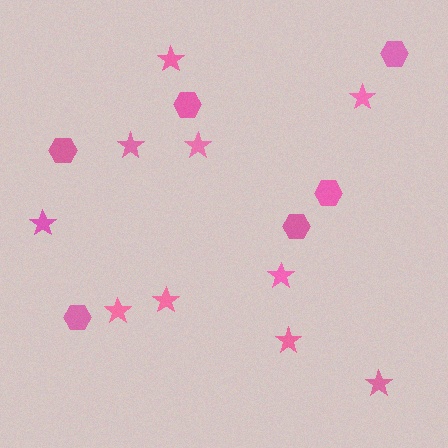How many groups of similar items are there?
There are 2 groups: one group of hexagons (6) and one group of stars (10).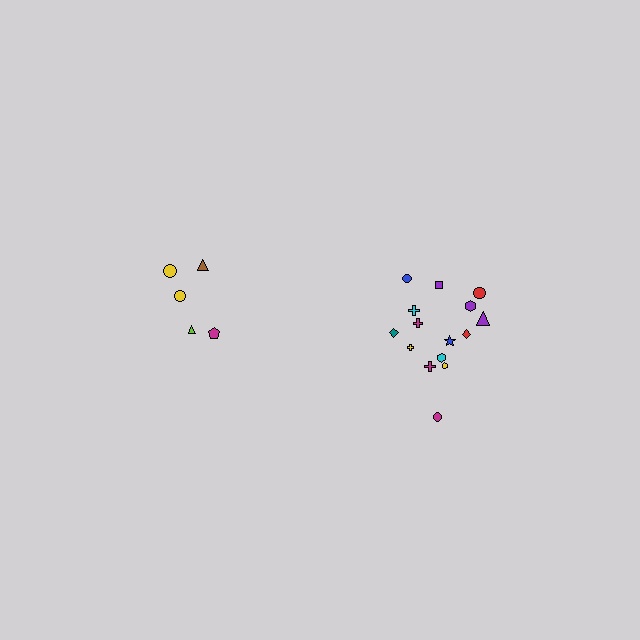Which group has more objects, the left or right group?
The right group.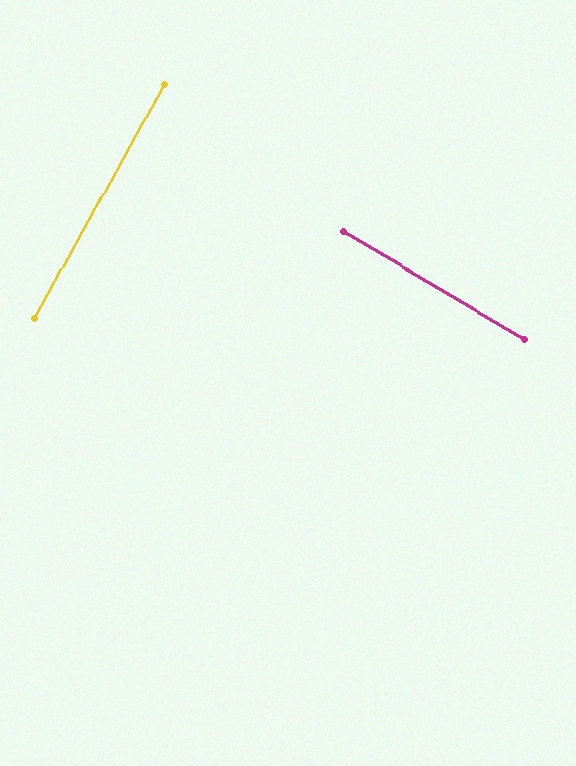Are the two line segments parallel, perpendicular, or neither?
Perpendicular — they meet at approximately 88°.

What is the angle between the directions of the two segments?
Approximately 88 degrees.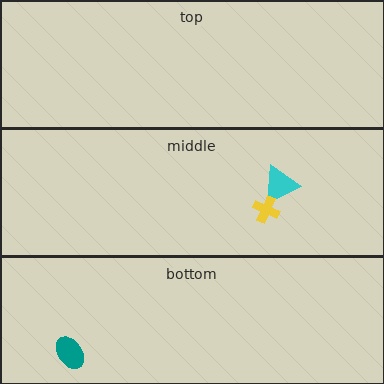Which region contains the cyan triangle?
The middle region.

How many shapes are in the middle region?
2.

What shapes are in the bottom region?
The teal ellipse.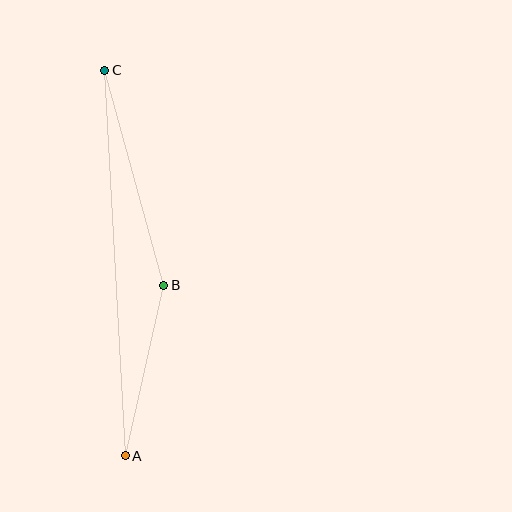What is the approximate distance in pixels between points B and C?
The distance between B and C is approximately 223 pixels.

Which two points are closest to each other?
Points A and B are closest to each other.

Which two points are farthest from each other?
Points A and C are farthest from each other.